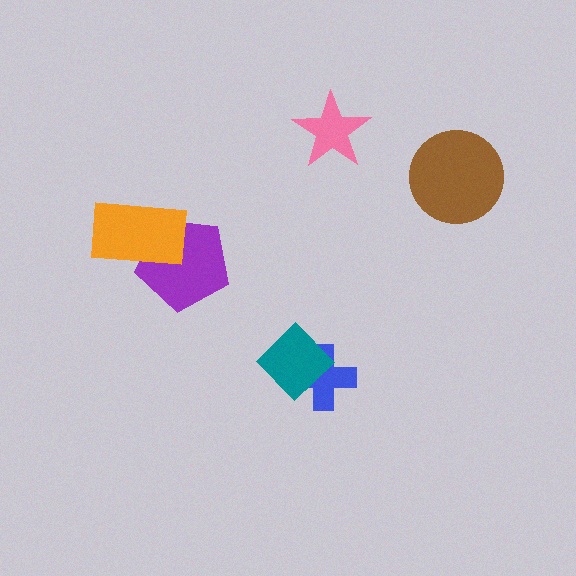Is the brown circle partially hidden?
No, no other shape covers it.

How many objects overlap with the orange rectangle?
1 object overlaps with the orange rectangle.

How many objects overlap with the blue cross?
1 object overlaps with the blue cross.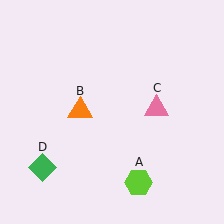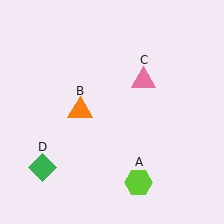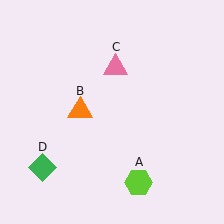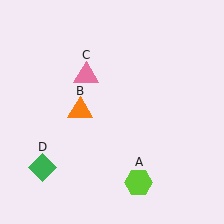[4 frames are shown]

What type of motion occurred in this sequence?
The pink triangle (object C) rotated counterclockwise around the center of the scene.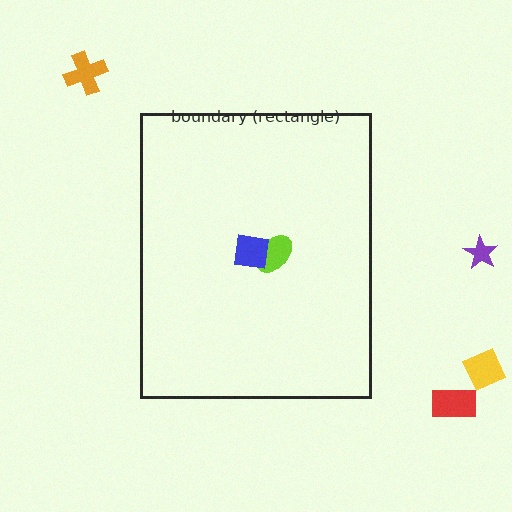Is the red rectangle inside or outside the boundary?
Outside.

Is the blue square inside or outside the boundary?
Inside.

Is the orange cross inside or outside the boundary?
Outside.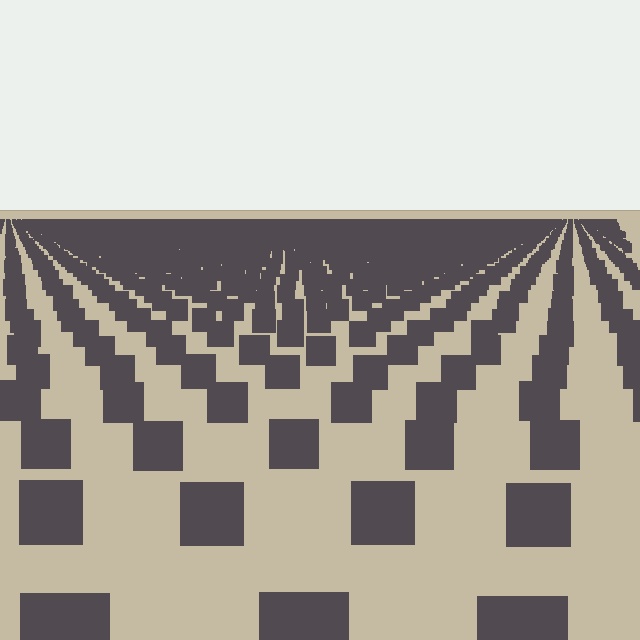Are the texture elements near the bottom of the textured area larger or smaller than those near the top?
Larger. Near the bottom, elements are closer to the viewer and appear at a bigger on-screen size.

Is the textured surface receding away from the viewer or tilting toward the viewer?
The surface is receding away from the viewer. Texture elements get smaller and denser toward the top.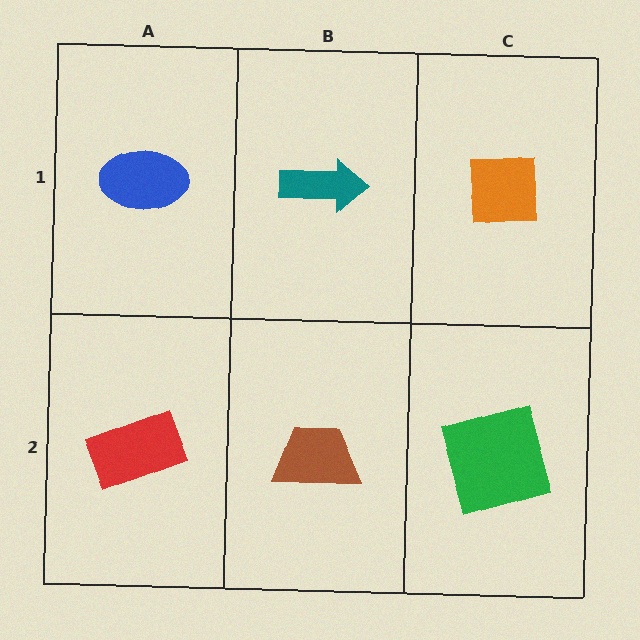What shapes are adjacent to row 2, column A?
A blue ellipse (row 1, column A), a brown trapezoid (row 2, column B).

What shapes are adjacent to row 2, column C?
An orange square (row 1, column C), a brown trapezoid (row 2, column B).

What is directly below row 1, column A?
A red rectangle.